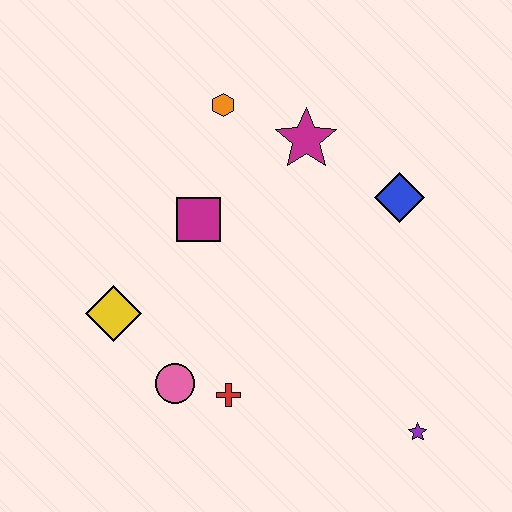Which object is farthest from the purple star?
The orange hexagon is farthest from the purple star.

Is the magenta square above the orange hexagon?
No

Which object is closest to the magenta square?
The orange hexagon is closest to the magenta square.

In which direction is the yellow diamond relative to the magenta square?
The yellow diamond is below the magenta square.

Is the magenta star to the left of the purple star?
Yes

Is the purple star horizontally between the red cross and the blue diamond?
No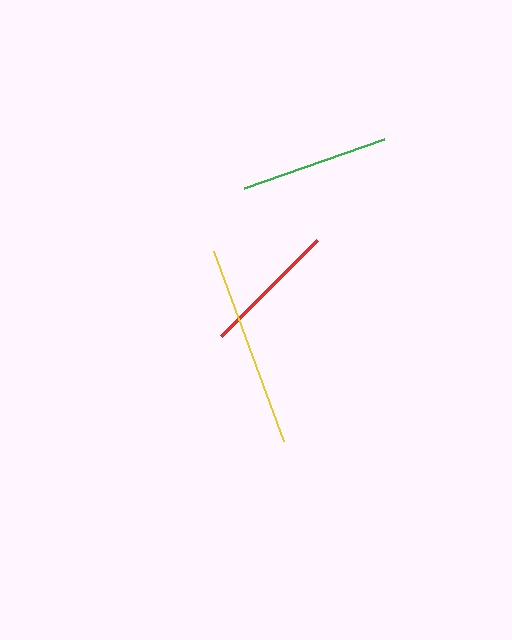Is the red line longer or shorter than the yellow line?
The yellow line is longer than the red line.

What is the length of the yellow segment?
The yellow segment is approximately 203 pixels long.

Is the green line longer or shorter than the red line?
The green line is longer than the red line.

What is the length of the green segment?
The green segment is approximately 148 pixels long.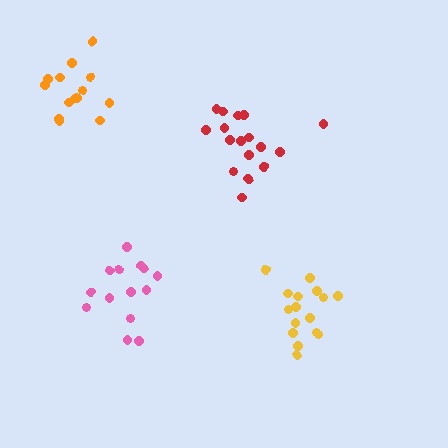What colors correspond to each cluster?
The clusters are colored: yellow, orange, red, pink.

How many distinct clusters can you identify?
There are 4 distinct clusters.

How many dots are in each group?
Group 1: 16 dots, Group 2: 14 dots, Group 3: 17 dots, Group 4: 14 dots (61 total).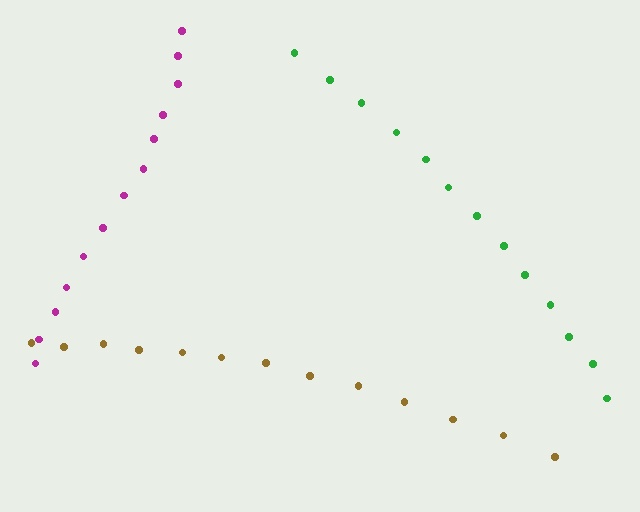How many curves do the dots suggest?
There are 3 distinct paths.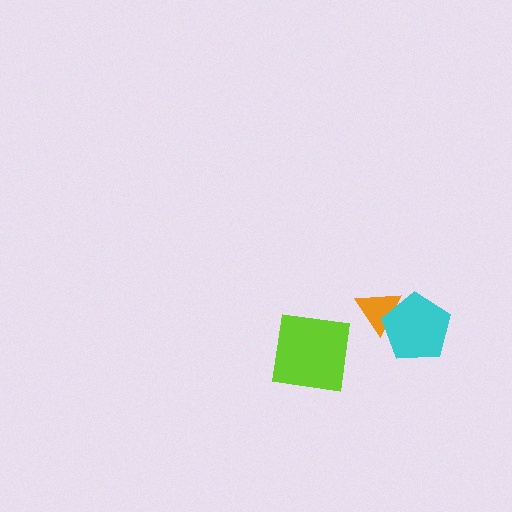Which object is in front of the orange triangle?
The cyan pentagon is in front of the orange triangle.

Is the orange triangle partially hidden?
Yes, it is partially covered by another shape.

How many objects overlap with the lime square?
0 objects overlap with the lime square.